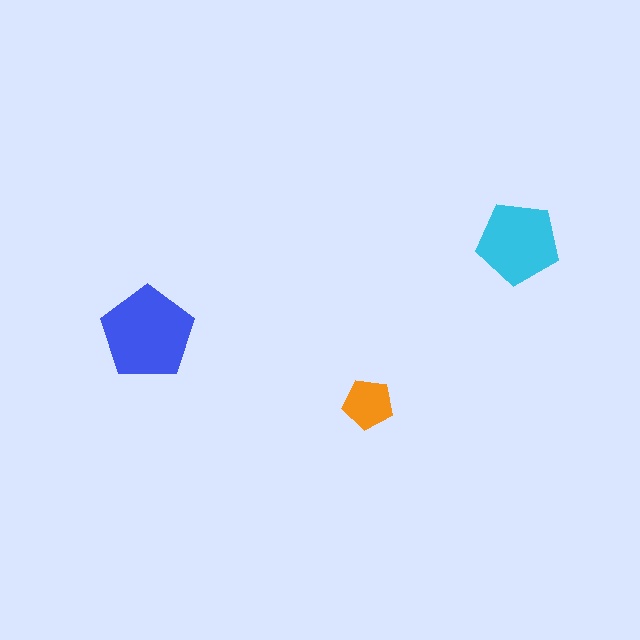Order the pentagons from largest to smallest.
the blue one, the cyan one, the orange one.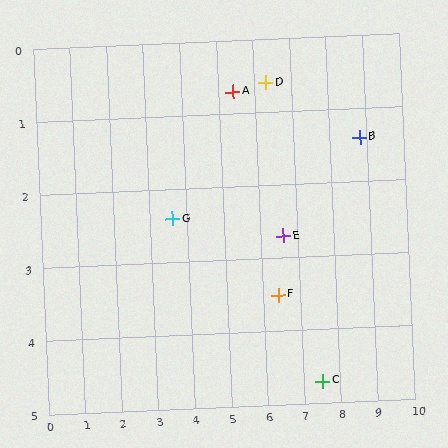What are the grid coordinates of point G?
Point G is at approximately (3.6, 2.4).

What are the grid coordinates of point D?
Point D is at approximately (6.3, 0.6).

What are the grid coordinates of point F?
Point F is at approximately (6.4, 3.5).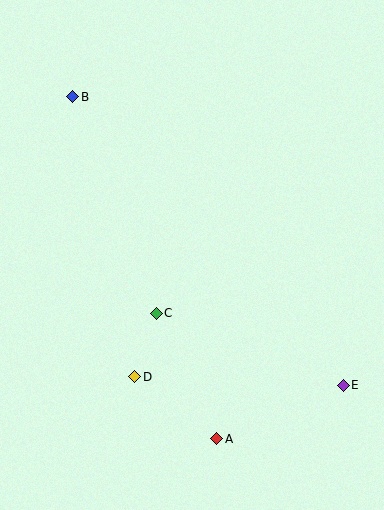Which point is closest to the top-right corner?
Point B is closest to the top-right corner.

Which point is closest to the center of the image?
Point C at (156, 313) is closest to the center.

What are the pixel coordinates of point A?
Point A is at (217, 439).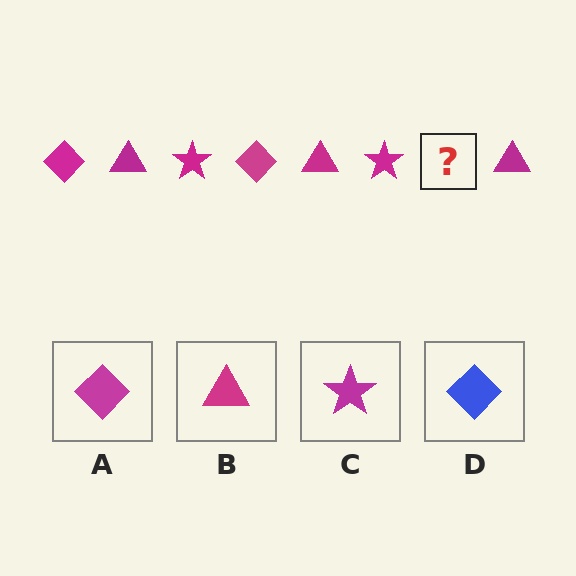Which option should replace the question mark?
Option A.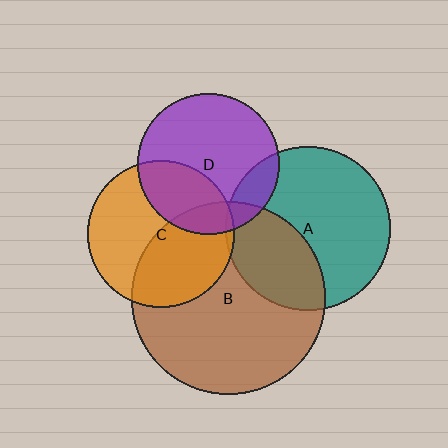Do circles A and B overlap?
Yes.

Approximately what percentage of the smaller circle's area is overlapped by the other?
Approximately 35%.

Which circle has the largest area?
Circle B (brown).